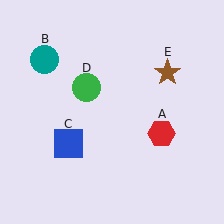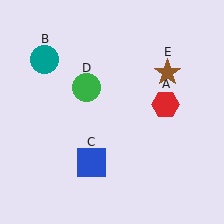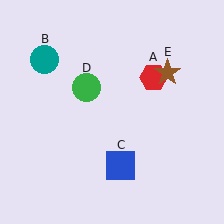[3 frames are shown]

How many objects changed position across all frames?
2 objects changed position: red hexagon (object A), blue square (object C).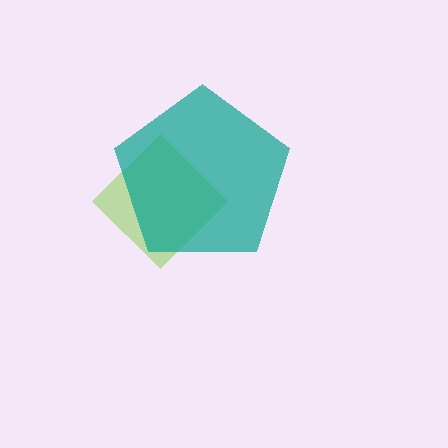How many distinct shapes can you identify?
There are 2 distinct shapes: a lime diamond, a teal pentagon.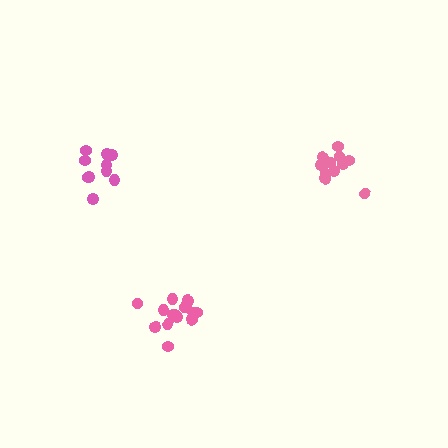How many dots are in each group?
Group 1: 12 dots, Group 2: 15 dots, Group 3: 11 dots (38 total).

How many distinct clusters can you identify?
There are 3 distinct clusters.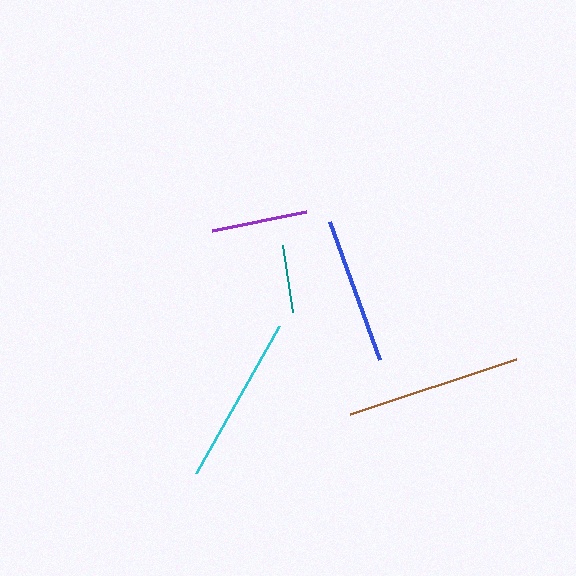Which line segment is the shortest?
The teal line is the shortest at approximately 68 pixels.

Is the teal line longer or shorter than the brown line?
The brown line is longer than the teal line.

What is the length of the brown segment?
The brown segment is approximately 174 pixels long.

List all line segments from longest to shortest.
From longest to shortest: brown, cyan, blue, purple, teal.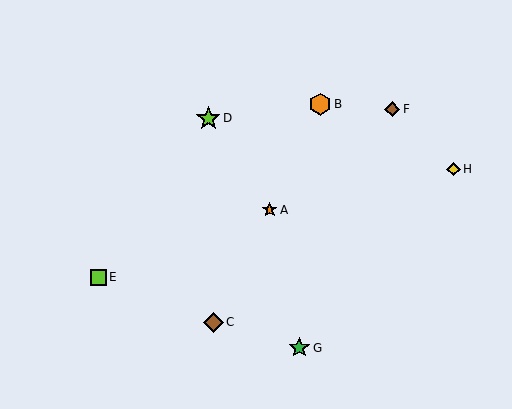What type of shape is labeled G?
Shape G is a green star.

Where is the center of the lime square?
The center of the lime square is at (98, 277).